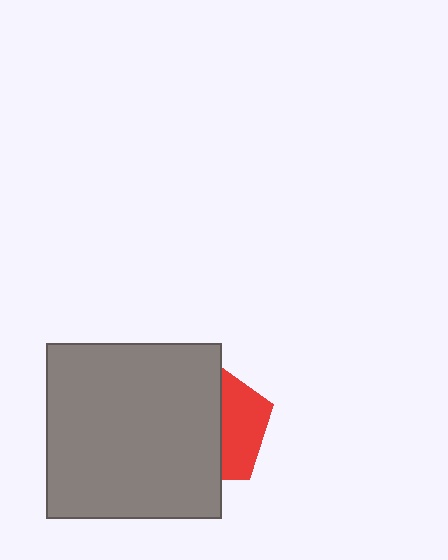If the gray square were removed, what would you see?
You would see the complete red pentagon.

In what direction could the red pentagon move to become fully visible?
The red pentagon could move right. That would shift it out from behind the gray square entirely.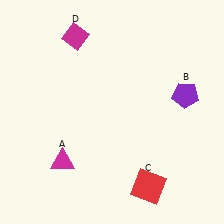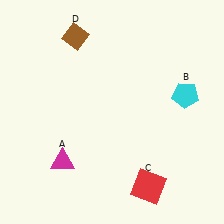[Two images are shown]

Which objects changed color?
B changed from purple to cyan. D changed from magenta to brown.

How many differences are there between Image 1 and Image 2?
There are 2 differences between the two images.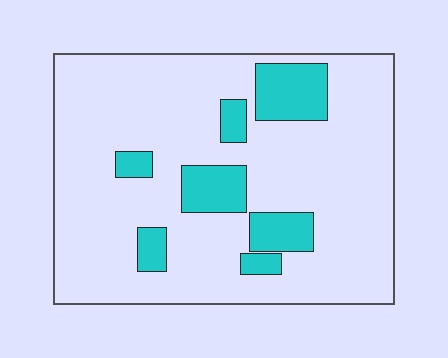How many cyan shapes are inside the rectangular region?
7.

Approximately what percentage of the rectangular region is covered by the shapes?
Approximately 15%.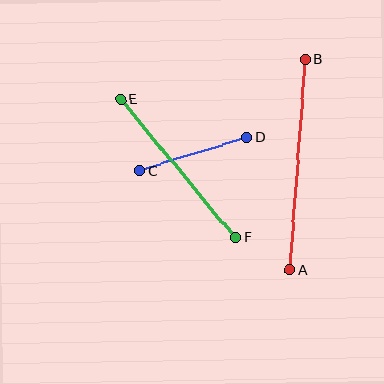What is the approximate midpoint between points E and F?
The midpoint is at approximately (178, 168) pixels.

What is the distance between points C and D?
The distance is approximately 113 pixels.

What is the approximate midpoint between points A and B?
The midpoint is at approximately (298, 165) pixels.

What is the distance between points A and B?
The distance is approximately 211 pixels.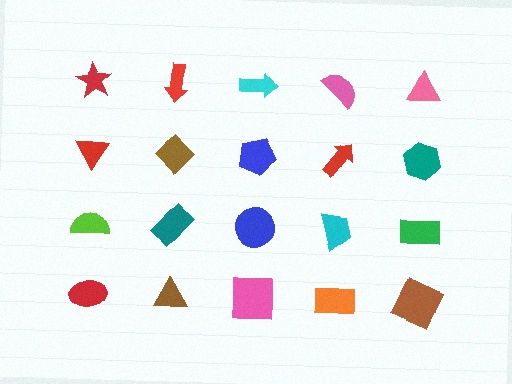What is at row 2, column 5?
A teal hexagon.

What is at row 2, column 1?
A red triangle.